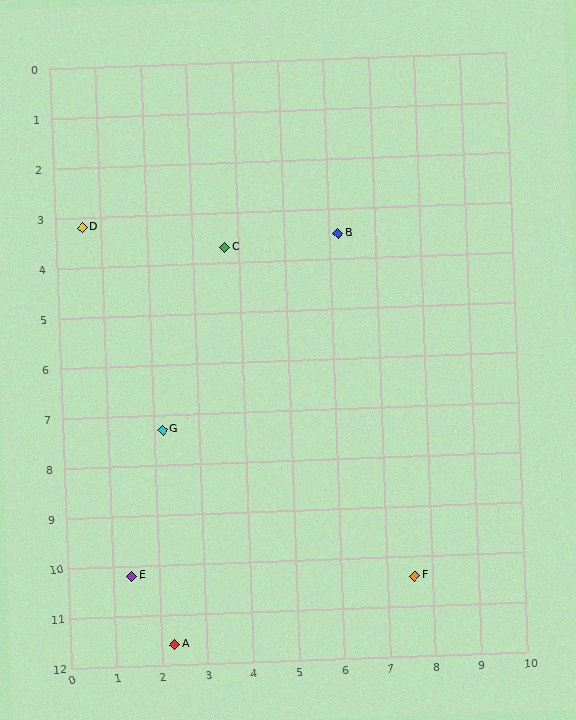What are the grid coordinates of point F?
Point F is at approximately (7.6, 10.4).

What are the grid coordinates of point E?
Point E is at approximately (1.4, 10.2).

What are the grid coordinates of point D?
Point D is at approximately (0.6, 3.2).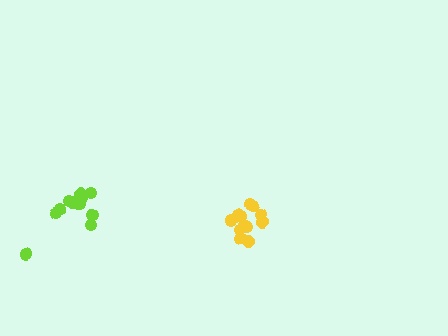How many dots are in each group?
Group 1: 12 dots, Group 2: 11 dots (23 total).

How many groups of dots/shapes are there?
There are 2 groups.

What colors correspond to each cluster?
The clusters are colored: yellow, lime.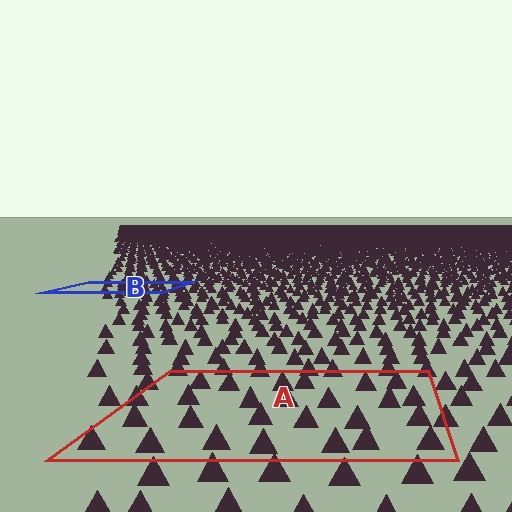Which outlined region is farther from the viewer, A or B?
Region B is farther from the viewer — the texture elements inside it appear smaller and more densely packed.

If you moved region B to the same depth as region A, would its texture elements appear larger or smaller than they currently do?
They would appear larger. At a closer depth, the same texture elements are projected at a bigger on-screen size.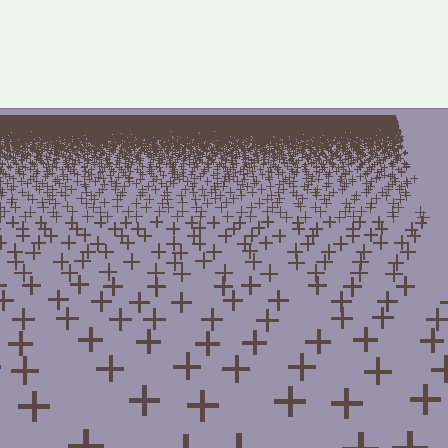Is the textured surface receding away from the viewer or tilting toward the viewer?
The surface is receding away from the viewer. Texture elements get smaller and denser toward the top.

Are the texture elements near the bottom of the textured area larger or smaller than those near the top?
Larger. Near the bottom, elements are closer to the viewer and appear at a bigger on-screen size.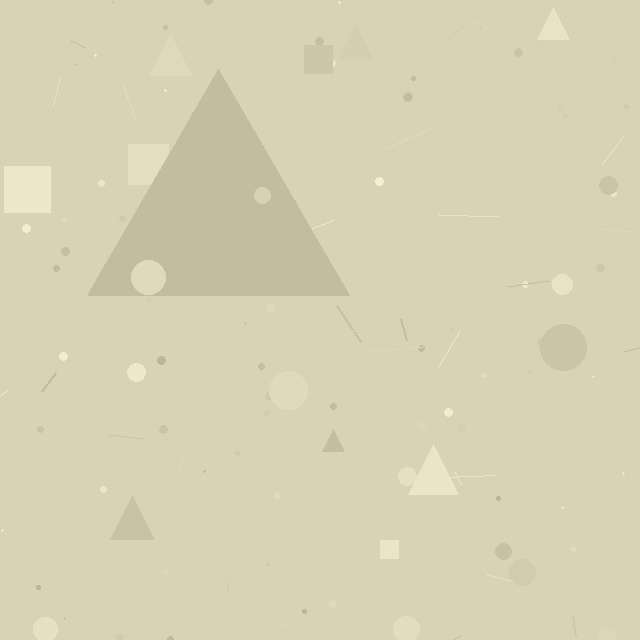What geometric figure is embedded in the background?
A triangle is embedded in the background.